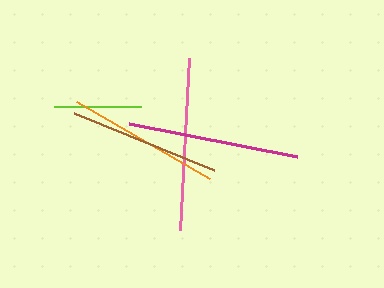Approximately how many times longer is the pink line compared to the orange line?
The pink line is approximately 1.1 times the length of the orange line.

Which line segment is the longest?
The pink line is the longest at approximately 173 pixels.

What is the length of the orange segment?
The orange segment is approximately 154 pixels long.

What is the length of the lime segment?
The lime segment is approximately 88 pixels long.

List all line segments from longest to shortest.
From longest to shortest: pink, magenta, orange, brown, lime.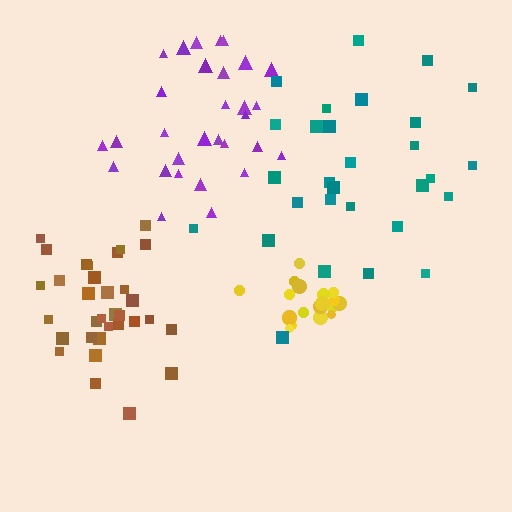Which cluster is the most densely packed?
Yellow.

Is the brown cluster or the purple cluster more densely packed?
Brown.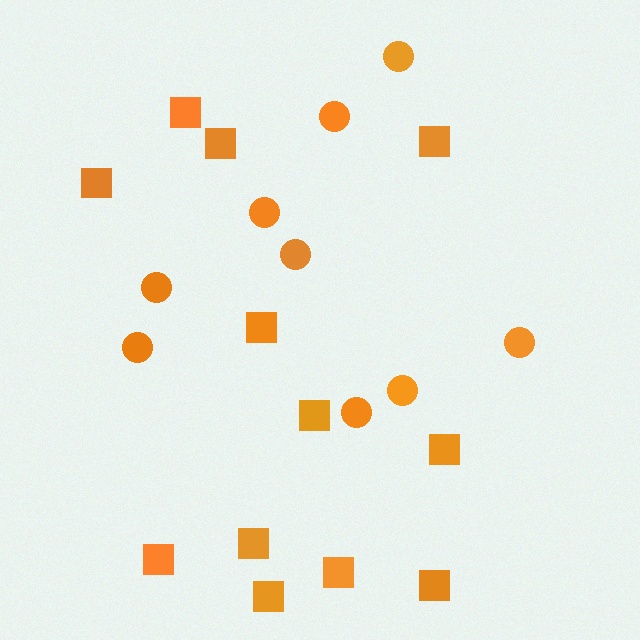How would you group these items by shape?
There are 2 groups: one group of circles (9) and one group of squares (12).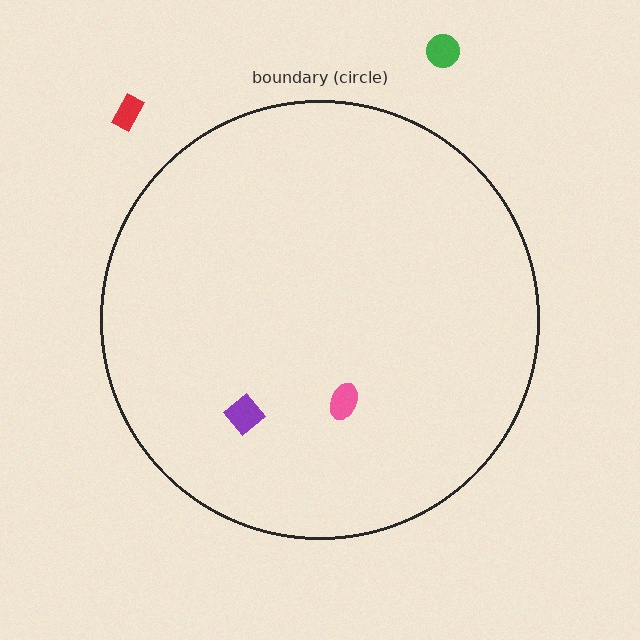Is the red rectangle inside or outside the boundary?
Outside.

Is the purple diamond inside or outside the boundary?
Inside.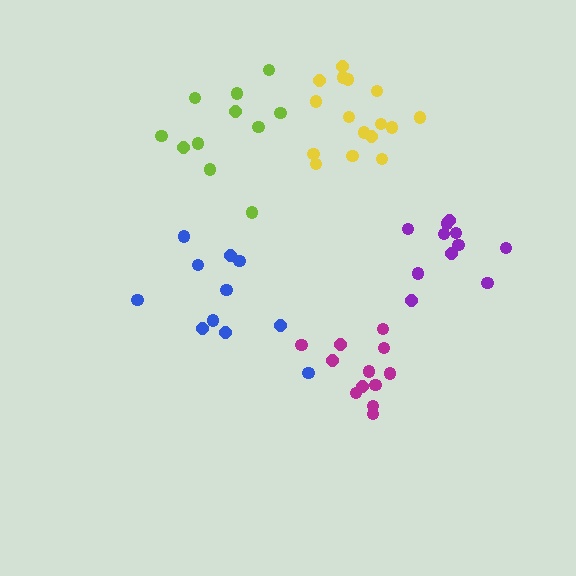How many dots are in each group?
Group 1: 12 dots, Group 2: 11 dots, Group 3: 16 dots, Group 4: 11 dots, Group 5: 11 dots (61 total).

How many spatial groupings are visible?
There are 5 spatial groupings.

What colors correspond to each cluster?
The clusters are colored: magenta, lime, yellow, purple, blue.